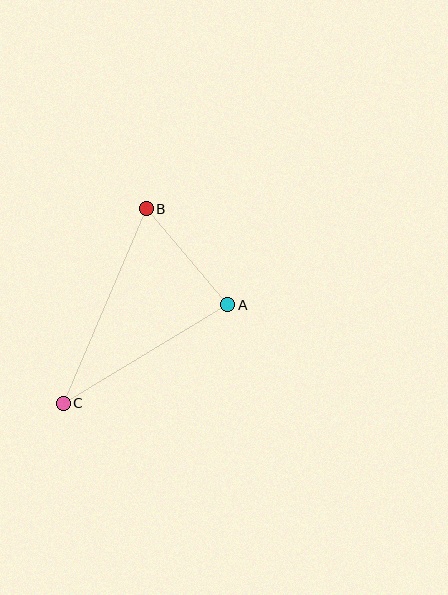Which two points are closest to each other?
Points A and B are closest to each other.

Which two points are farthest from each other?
Points B and C are farthest from each other.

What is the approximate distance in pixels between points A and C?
The distance between A and C is approximately 192 pixels.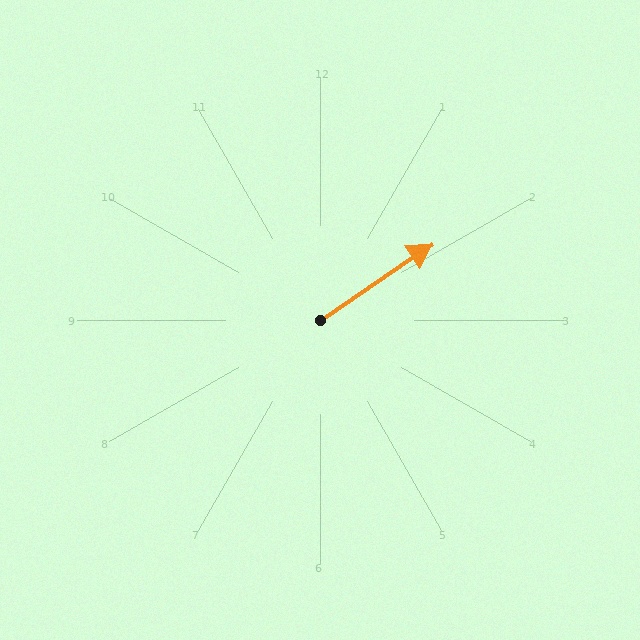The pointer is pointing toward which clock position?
Roughly 2 o'clock.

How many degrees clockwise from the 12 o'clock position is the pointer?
Approximately 56 degrees.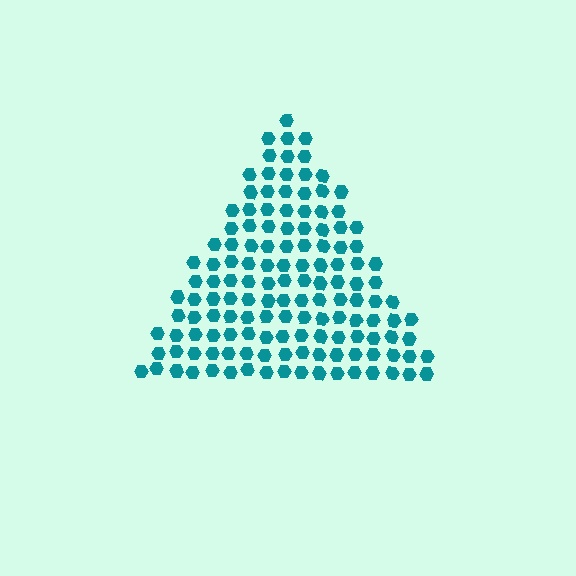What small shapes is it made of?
It is made of small hexagons.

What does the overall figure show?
The overall figure shows a triangle.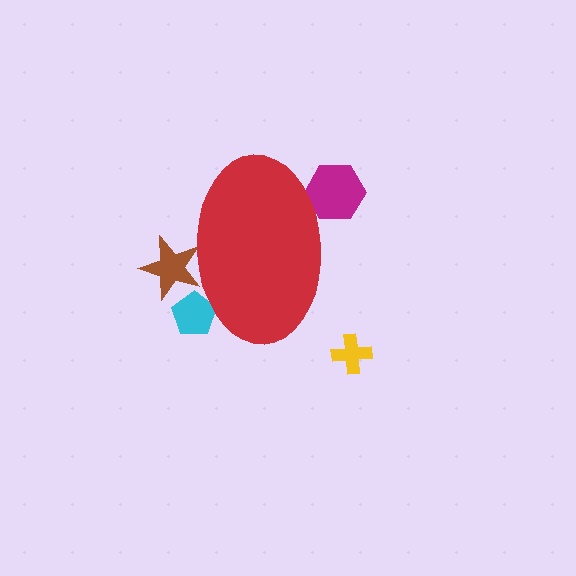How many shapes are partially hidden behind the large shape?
3 shapes are partially hidden.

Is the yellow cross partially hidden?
No, the yellow cross is fully visible.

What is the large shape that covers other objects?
A red ellipse.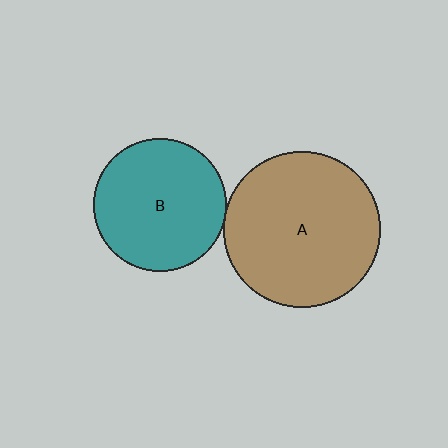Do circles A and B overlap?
Yes.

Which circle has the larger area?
Circle A (brown).